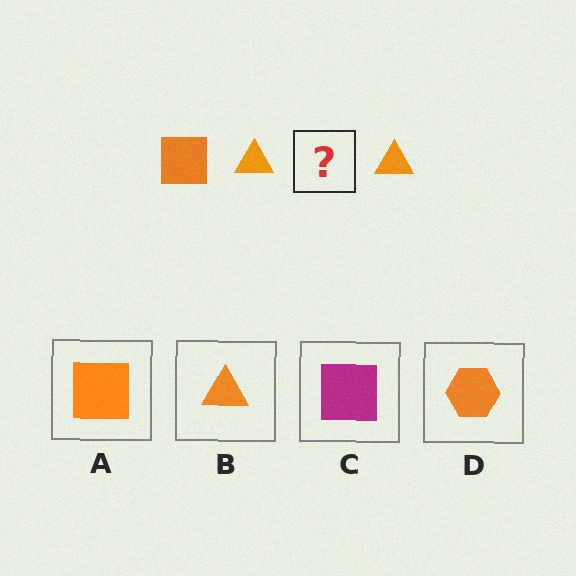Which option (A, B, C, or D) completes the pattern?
A.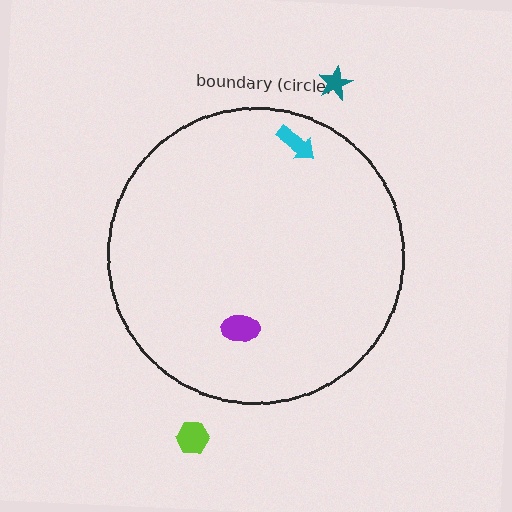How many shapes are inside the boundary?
2 inside, 2 outside.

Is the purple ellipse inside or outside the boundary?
Inside.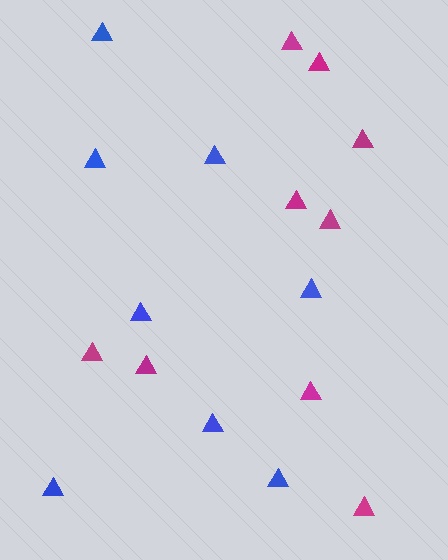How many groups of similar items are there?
There are 2 groups: one group of blue triangles (8) and one group of magenta triangles (9).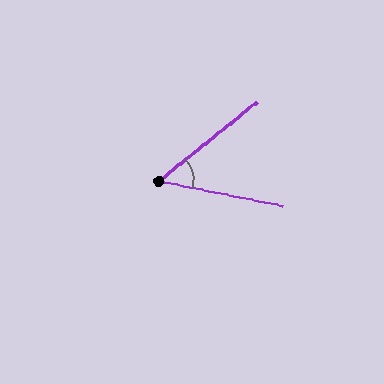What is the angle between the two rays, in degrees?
Approximately 50 degrees.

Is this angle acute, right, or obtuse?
It is acute.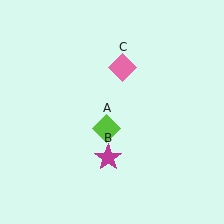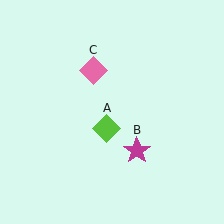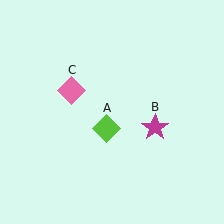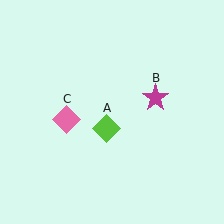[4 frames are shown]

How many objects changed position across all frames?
2 objects changed position: magenta star (object B), pink diamond (object C).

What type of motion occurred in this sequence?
The magenta star (object B), pink diamond (object C) rotated counterclockwise around the center of the scene.